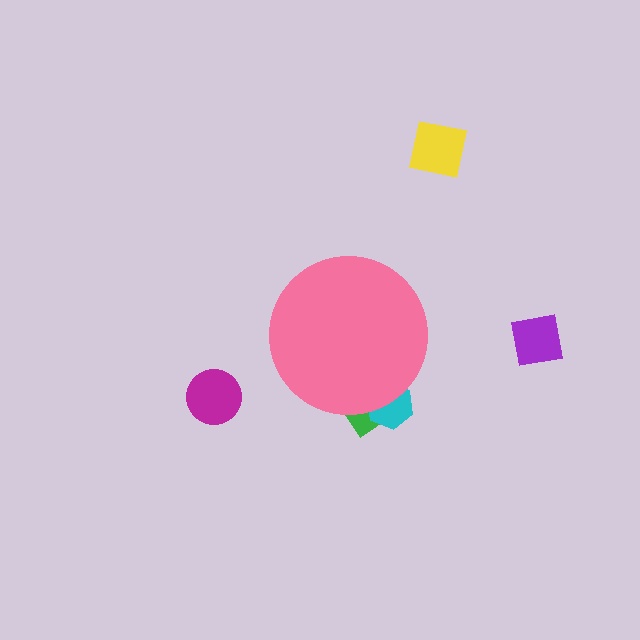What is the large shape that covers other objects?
A pink circle.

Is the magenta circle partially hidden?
No, the magenta circle is fully visible.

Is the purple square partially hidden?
No, the purple square is fully visible.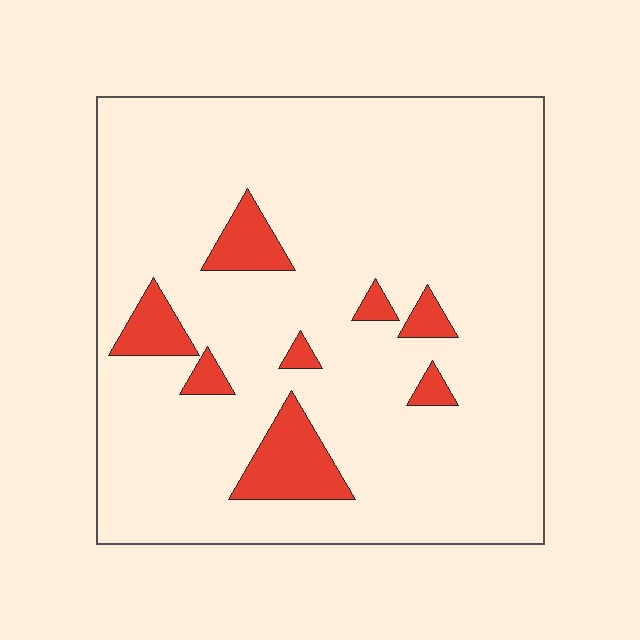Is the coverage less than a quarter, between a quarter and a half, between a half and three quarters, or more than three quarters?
Less than a quarter.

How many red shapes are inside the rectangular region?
8.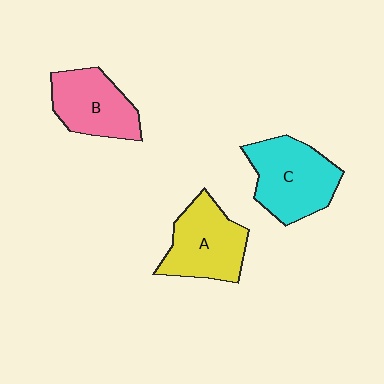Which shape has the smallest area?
Shape B (pink).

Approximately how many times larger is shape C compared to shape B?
Approximately 1.2 times.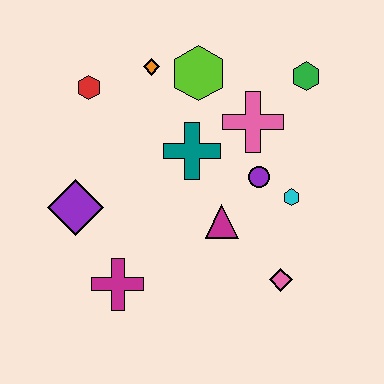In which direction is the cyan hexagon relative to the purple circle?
The cyan hexagon is to the right of the purple circle.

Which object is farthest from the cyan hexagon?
The red hexagon is farthest from the cyan hexagon.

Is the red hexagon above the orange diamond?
No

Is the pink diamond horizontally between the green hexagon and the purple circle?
Yes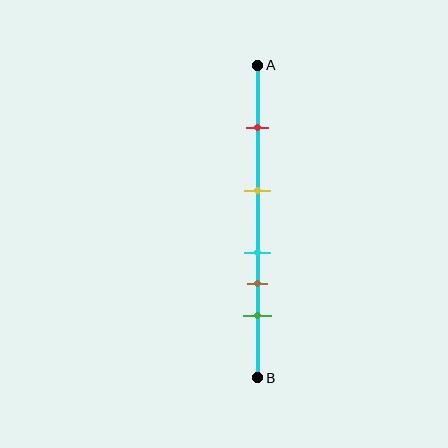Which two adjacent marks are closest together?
The cyan and brown marks are the closest adjacent pair.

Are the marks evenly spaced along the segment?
No, the marks are not evenly spaced.